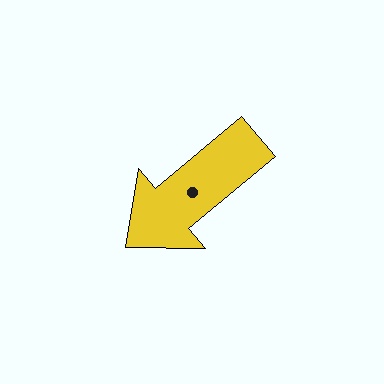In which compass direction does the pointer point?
Southwest.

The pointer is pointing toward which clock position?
Roughly 8 o'clock.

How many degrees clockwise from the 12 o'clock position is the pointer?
Approximately 230 degrees.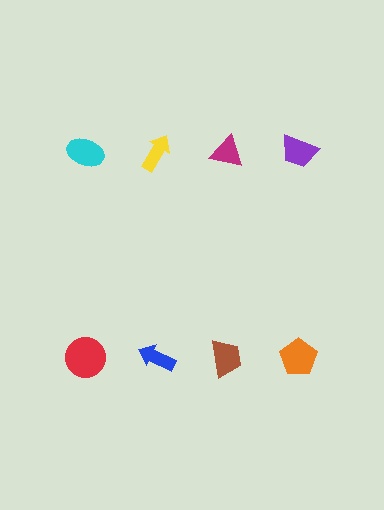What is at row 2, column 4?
An orange pentagon.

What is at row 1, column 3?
A magenta triangle.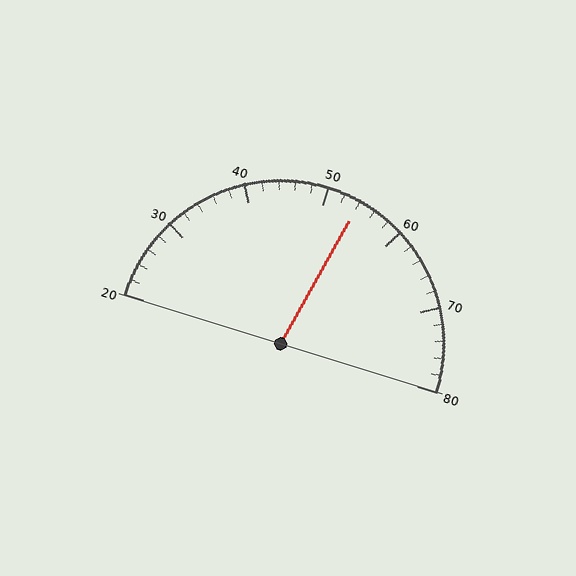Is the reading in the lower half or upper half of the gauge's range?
The reading is in the upper half of the range (20 to 80).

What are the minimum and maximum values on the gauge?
The gauge ranges from 20 to 80.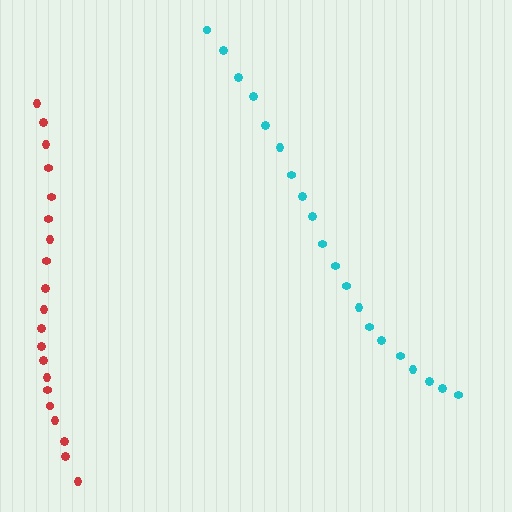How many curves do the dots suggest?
There are 2 distinct paths.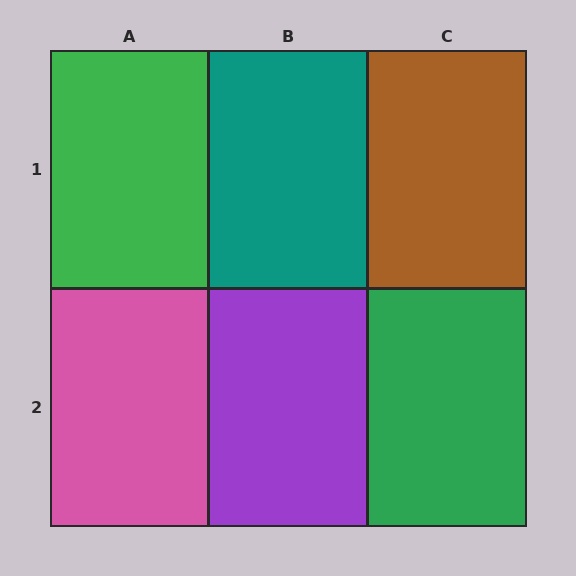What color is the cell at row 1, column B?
Teal.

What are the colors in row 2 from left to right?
Pink, purple, green.